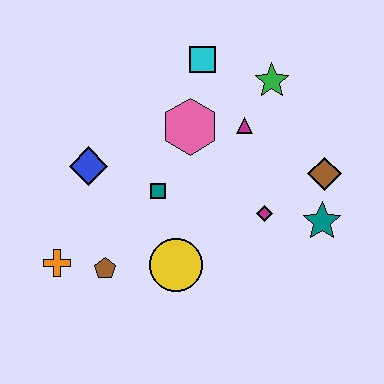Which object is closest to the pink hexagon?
The magenta triangle is closest to the pink hexagon.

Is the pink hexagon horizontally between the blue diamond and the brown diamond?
Yes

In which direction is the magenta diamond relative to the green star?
The magenta diamond is below the green star.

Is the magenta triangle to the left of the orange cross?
No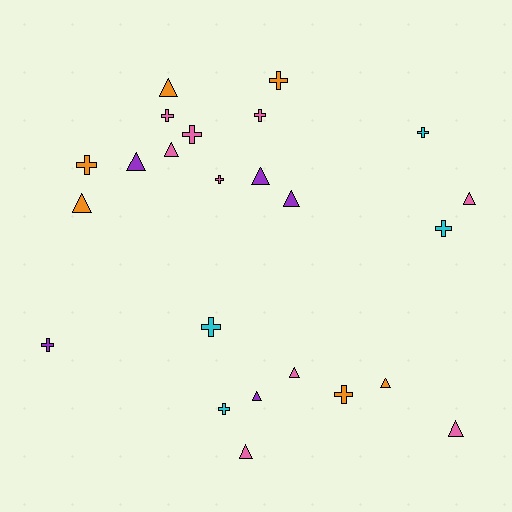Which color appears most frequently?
Pink, with 9 objects.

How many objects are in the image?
There are 24 objects.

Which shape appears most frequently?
Triangle, with 12 objects.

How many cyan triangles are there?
There are no cyan triangles.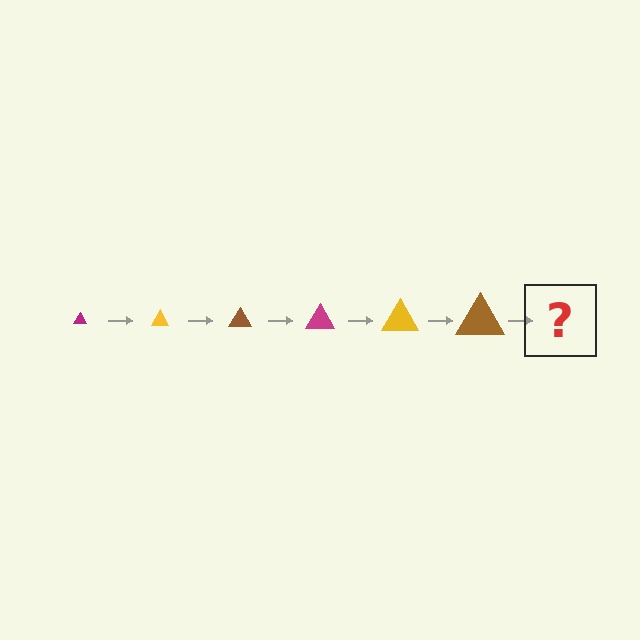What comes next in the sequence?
The next element should be a magenta triangle, larger than the previous one.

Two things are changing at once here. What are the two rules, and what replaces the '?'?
The two rules are that the triangle grows larger each step and the color cycles through magenta, yellow, and brown. The '?' should be a magenta triangle, larger than the previous one.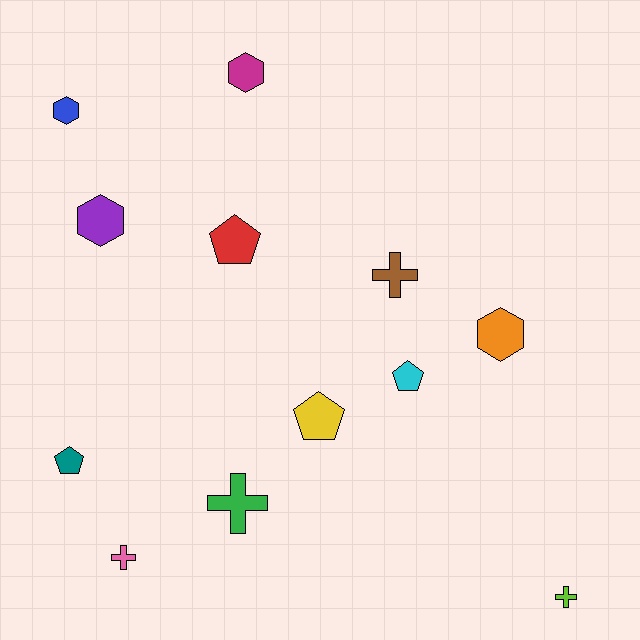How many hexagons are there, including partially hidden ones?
There are 4 hexagons.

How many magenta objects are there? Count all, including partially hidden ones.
There is 1 magenta object.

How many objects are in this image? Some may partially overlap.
There are 12 objects.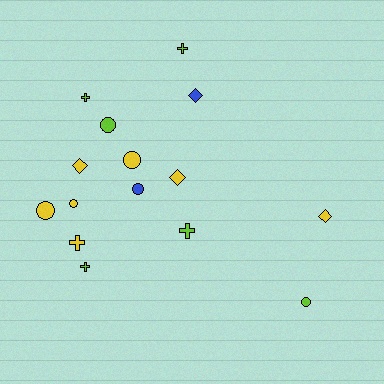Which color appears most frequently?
Yellow, with 7 objects.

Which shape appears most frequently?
Circle, with 6 objects.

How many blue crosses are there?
There are no blue crosses.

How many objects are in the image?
There are 15 objects.